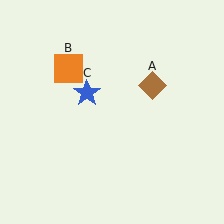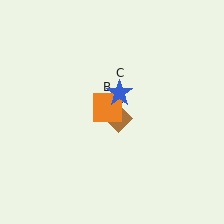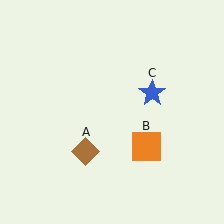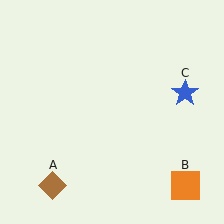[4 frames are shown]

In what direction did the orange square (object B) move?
The orange square (object B) moved down and to the right.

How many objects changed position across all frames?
3 objects changed position: brown diamond (object A), orange square (object B), blue star (object C).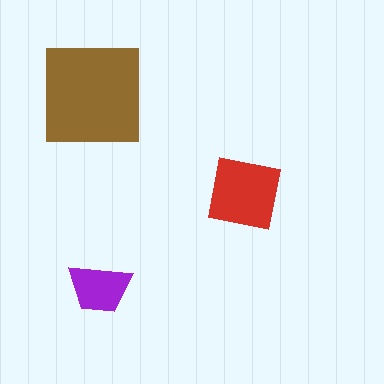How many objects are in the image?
There are 3 objects in the image.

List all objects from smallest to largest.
The purple trapezoid, the red square, the brown square.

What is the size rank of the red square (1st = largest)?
2nd.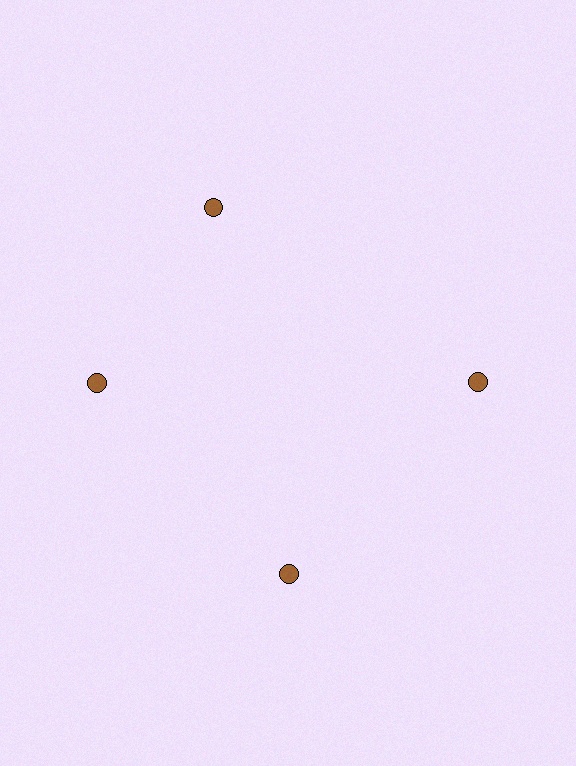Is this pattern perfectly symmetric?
No. The 4 brown circles are arranged in a ring, but one element near the 12 o'clock position is rotated out of alignment along the ring, breaking the 4-fold rotational symmetry.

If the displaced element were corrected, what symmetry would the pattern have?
It would have 4-fold rotational symmetry — the pattern would map onto itself every 90 degrees.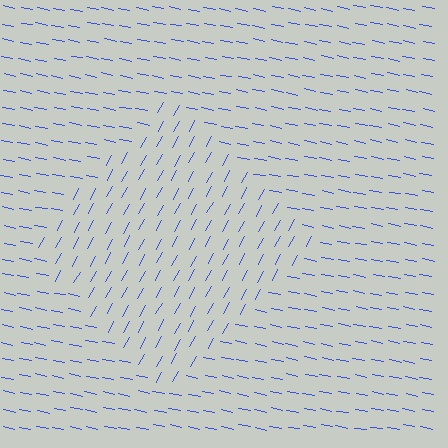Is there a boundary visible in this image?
Yes, there is a texture boundary formed by a change in line orientation.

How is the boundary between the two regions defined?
The boundary is defined purely by a change in line orientation (approximately 72 degrees difference). All lines are the same color and thickness.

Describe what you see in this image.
The image is filled with small blue line segments. A diamond region in the image has lines oriented differently from the surrounding lines, creating a visible texture boundary.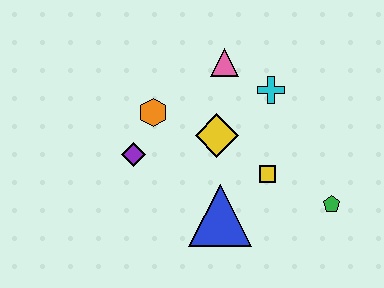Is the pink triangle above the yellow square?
Yes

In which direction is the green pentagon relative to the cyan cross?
The green pentagon is below the cyan cross.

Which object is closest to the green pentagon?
The yellow square is closest to the green pentagon.